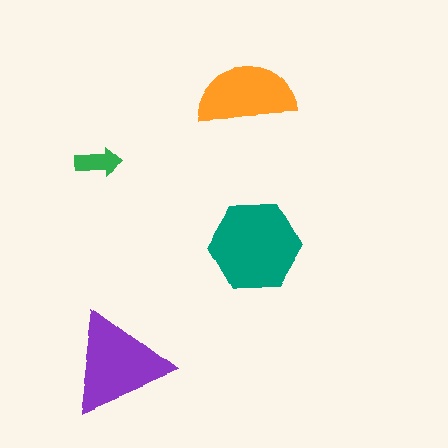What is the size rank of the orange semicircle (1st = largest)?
3rd.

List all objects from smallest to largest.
The green arrow, the orange semicircle, the purple triangle, the teal hexagon.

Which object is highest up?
The orange semicircle is topmost.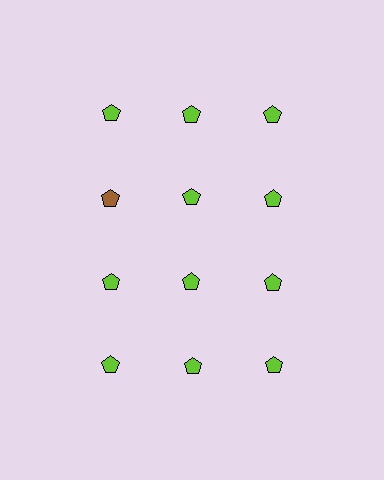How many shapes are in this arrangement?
There are 12 shapes arranged in a grid pattern.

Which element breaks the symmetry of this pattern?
The brown pentagon in the second row, leftmost column breaks the symmetry. All other shapes are lime pentagons.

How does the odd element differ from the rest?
It has a different color: brown instead of lime.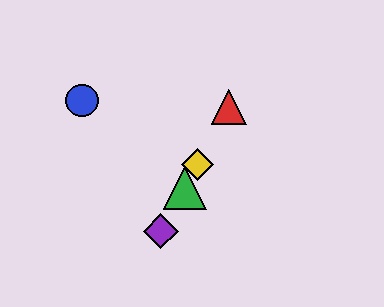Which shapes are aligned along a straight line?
The red triangle, the green triangle, the yellow diamond, the purple diamond are aligned along a straight line.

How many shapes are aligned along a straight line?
4 shapes (the red triangle, the green triangle, the yellow diamond, the purple diamond) are aligned along a straight line.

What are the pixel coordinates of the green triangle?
The green triangle is at (185, 188).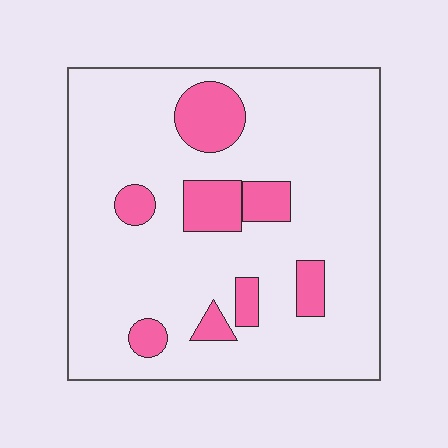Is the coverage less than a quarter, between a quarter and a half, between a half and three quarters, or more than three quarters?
Less than a quarter.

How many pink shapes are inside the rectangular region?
8.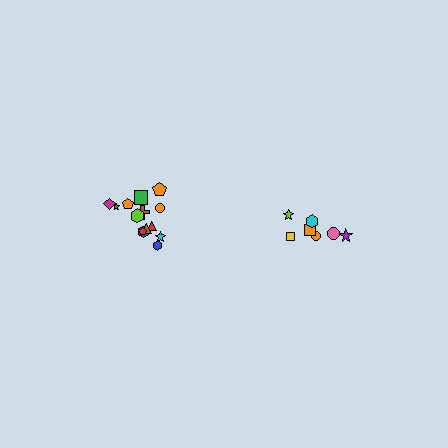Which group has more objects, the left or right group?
The left group.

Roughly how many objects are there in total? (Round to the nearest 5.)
Roughly 20 objects in total.